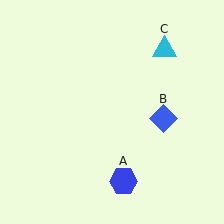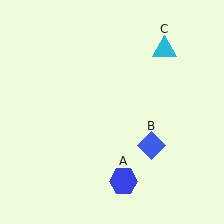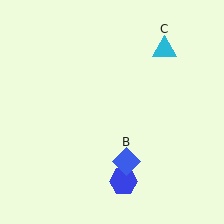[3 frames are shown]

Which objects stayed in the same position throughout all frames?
Blue hexagon (object A) and cyan triangle (object C) remained stationary.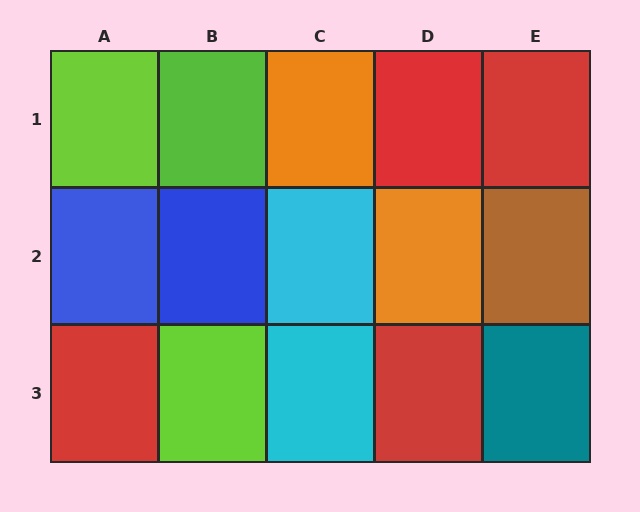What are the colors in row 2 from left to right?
Blue, blue, cyan, orange, brown.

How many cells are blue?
2 cells are blue.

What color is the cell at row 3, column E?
Teal.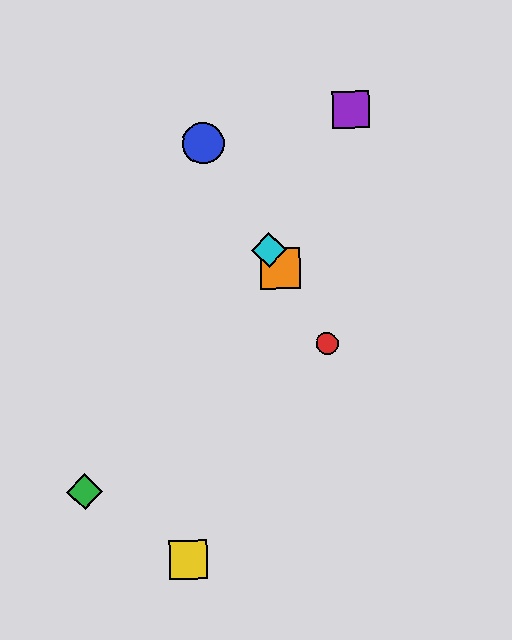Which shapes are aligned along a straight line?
The red circle, the blue circle, the orange square, the cyan diamond are aligned along a straight line.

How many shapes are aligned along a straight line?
4 shapes (the red circle, the blue circle, the orange square, the cyan diamond) are aligned along a straight line.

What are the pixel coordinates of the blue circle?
The blue circle is at (203, 143).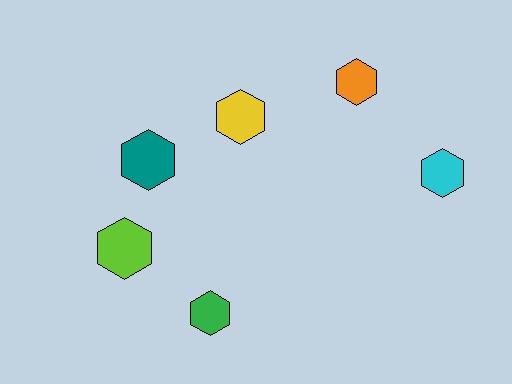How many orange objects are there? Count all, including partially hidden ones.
There is 1 orange object.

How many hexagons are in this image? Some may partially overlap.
There are 6 hexagons.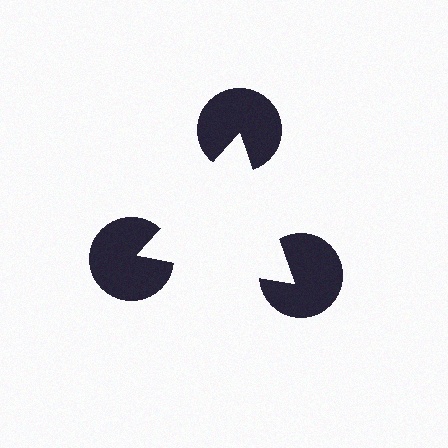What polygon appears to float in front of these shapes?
An illusory triangle — its edges are inferred from the aligned wedge cuts in the pac-man discs, not physically drawn.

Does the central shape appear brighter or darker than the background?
It typically appears slightly brighter than the background, even though no actual brightness change is drawn.